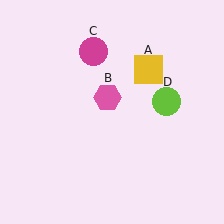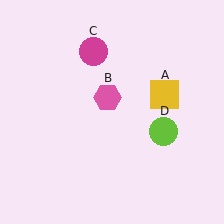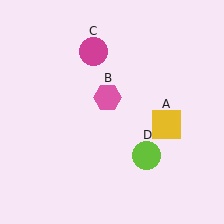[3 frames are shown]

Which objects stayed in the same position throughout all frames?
Pink hexagon (object B) and magenta circle (object C) remained stationary.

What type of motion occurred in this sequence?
The yellow square (object A), lime circle (object D) rotated clockwise around the center of the scene.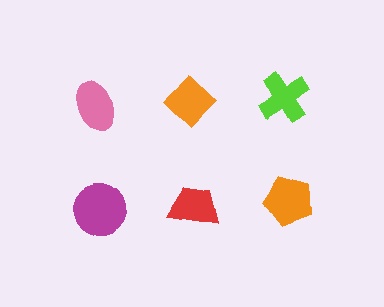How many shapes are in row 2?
3 shapes.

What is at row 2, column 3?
An orange pentagon.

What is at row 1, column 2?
An orange diamond.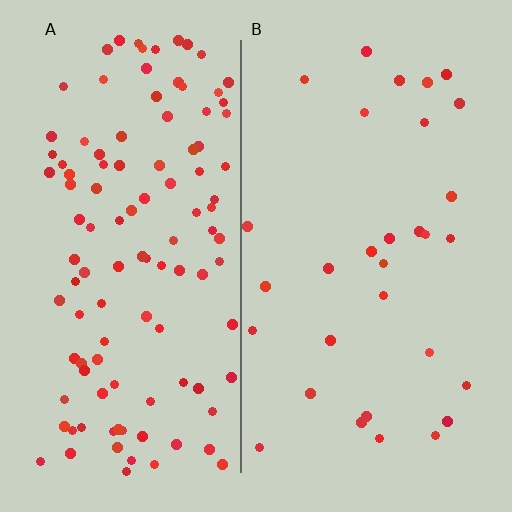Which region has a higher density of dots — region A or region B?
A (the left).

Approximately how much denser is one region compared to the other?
Approximately 3.7× — region A over region B.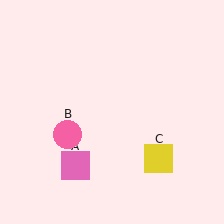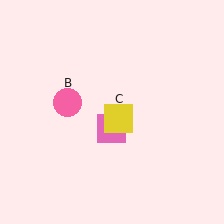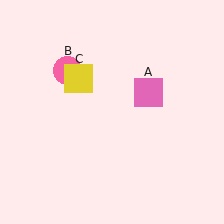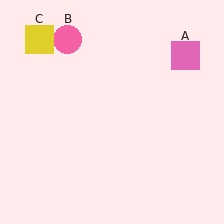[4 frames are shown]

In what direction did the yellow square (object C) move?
The yellow square (object C) moved up and to the left.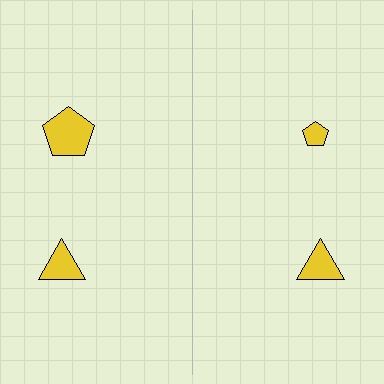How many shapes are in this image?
There are 4 shapes in this image.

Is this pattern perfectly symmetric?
No, the pattern is not perfectly symmetric. The yellow pentagon on the right side has a different size than its mirror counterpart.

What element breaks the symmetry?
The yellow pentagon on the right side has a different size than its mirror counterpart.